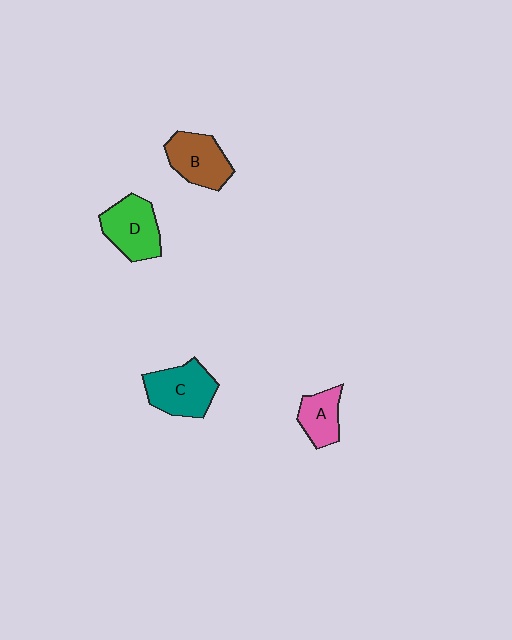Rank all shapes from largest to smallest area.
From largest to smallest: C (teal), D (green), B (brown), A (pink).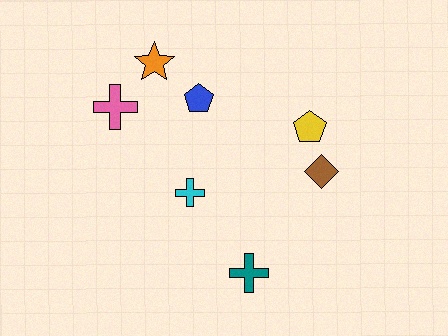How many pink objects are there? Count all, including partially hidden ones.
There is 1 pink object.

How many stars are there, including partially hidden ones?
There is 1 star.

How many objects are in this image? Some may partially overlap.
There are 7 objects.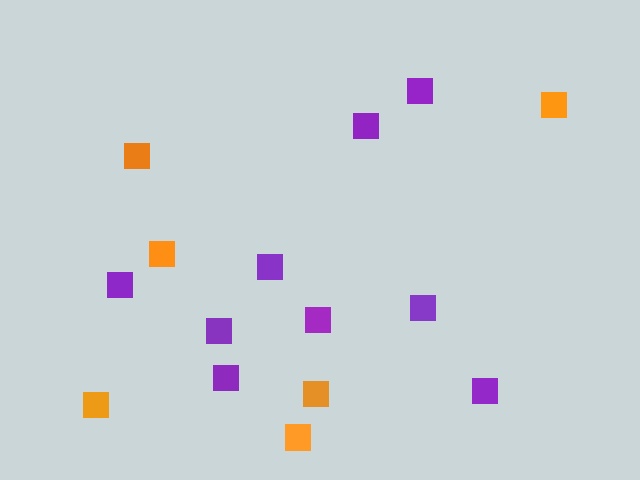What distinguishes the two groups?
There are 2 groups: one group of orange squares (6) and one group of purple squares (9).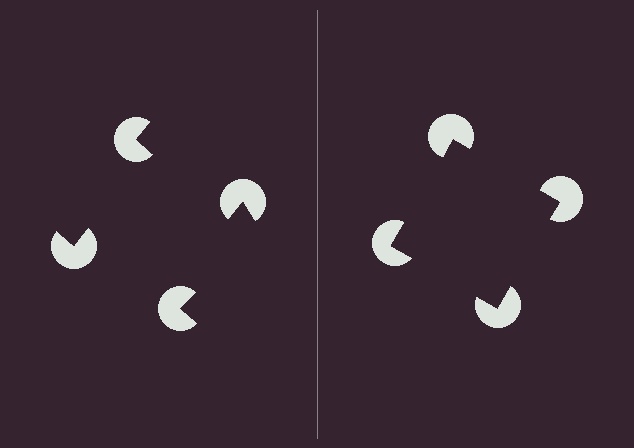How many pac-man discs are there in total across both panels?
8 — 4 on each side.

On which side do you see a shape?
An illusory square appears on the right side. On the left side the wedge cuts are rotated, so no coherent shape forms.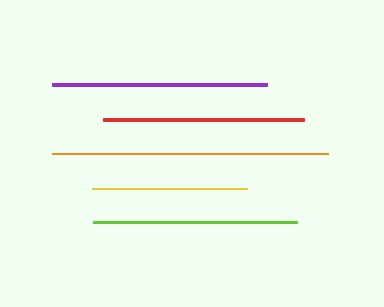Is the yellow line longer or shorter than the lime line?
The lime line is longer than the yellow line.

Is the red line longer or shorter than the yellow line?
The red line is longer than the yellow line.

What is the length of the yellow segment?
The yellow segment is approximately 155 pixels long.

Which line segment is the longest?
The orange line is the longest at approximately 277 pixels.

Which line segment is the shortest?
The yellow line is the shortest at approximately 155 pixels.